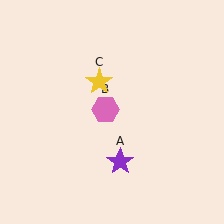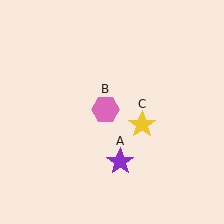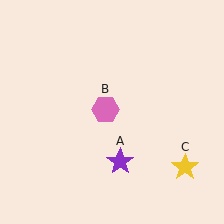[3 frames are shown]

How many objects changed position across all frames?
1 object changed position: yellow star (object C).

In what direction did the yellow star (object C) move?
The yellow star (object C) moved down and to the right.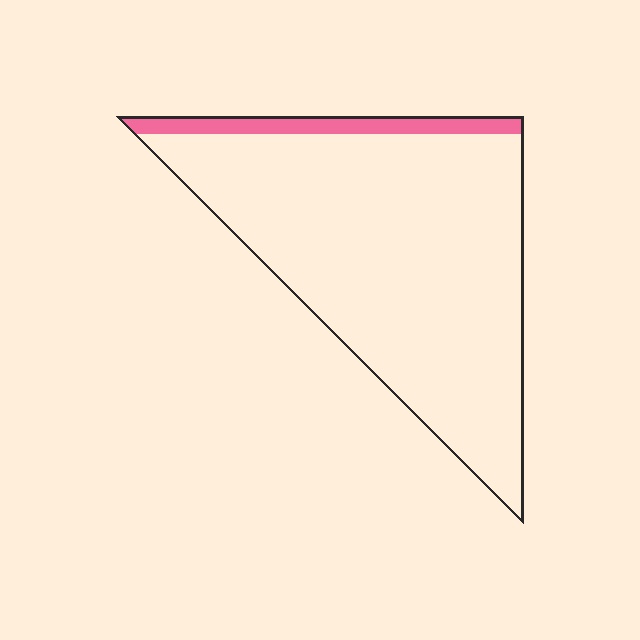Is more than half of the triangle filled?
No.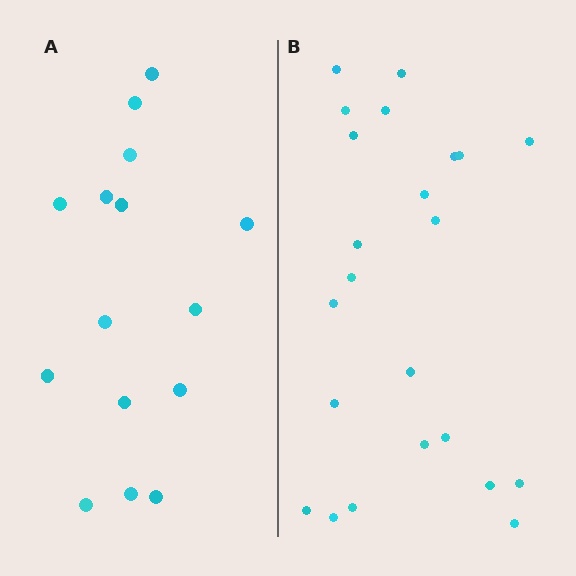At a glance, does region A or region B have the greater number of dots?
Region B (the right region) has more dots.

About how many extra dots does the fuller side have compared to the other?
Region B has roughly 8 or so more dots than region A.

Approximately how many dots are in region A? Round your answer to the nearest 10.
About 20 dots. (The exact count is 15, which rounds to 20.)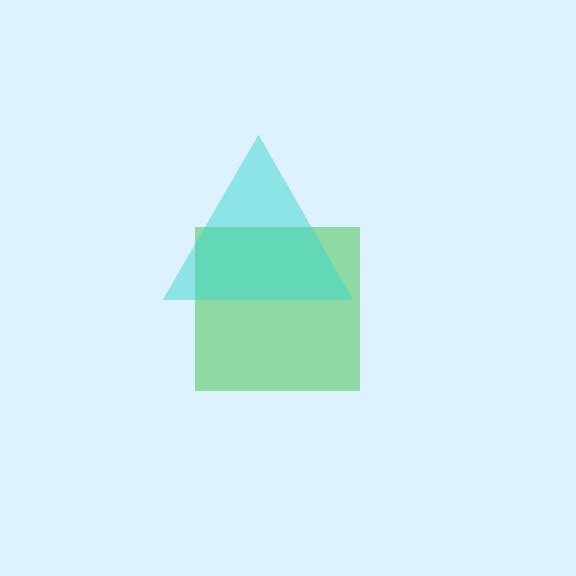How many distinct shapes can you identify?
There are 2 distinct shapes: a green square, a cyan triangle.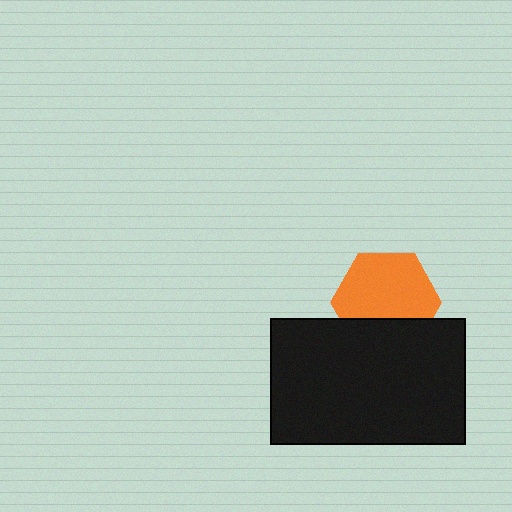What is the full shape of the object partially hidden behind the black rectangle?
The partially hidden object is an orange hexagon.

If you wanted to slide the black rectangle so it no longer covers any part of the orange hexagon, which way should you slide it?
Slide it down — that is the most direct way to separate the two shapes.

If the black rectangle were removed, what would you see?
You would see the complete orange hexagon.